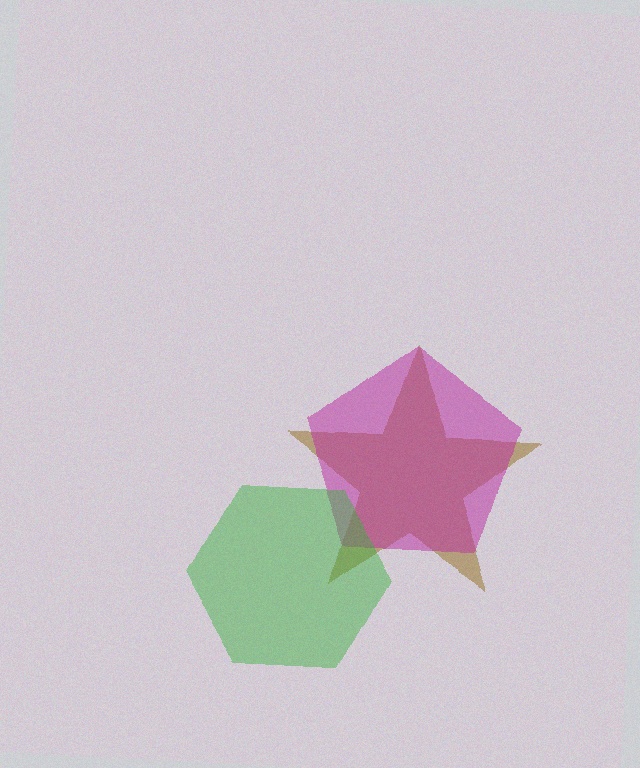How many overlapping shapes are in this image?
There are 3 overlapping shapes in the image.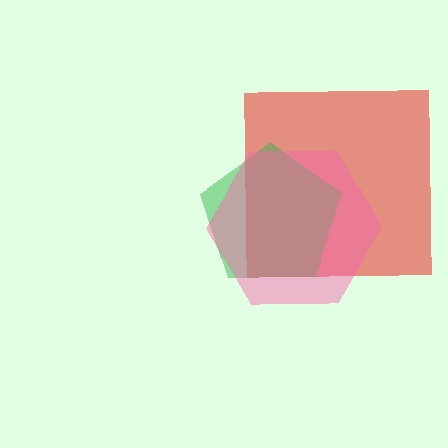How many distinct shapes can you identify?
There are 3 distinct shapes: a red square, a green pentagon, a pink hexagon.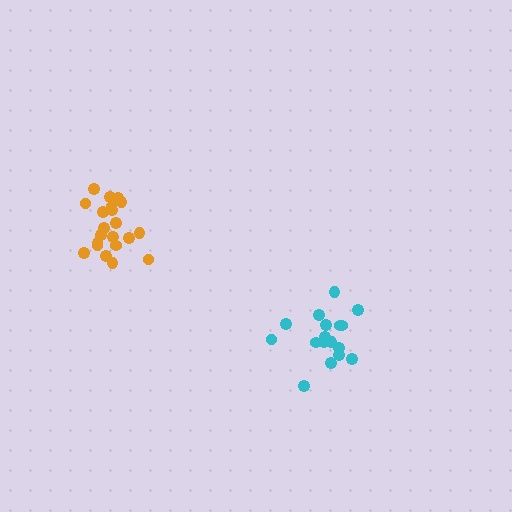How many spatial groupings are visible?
There are 2 spatial groupings.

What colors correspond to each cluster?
The clusters are colored: cyan, orange.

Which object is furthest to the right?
The cyan cluster is rightmost.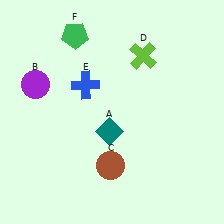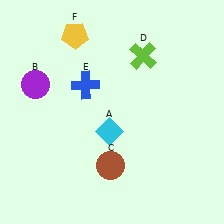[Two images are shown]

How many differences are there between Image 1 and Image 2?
There are 2 differences between the two images.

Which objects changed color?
A changed from teal to cyan. F changed from green to yellow.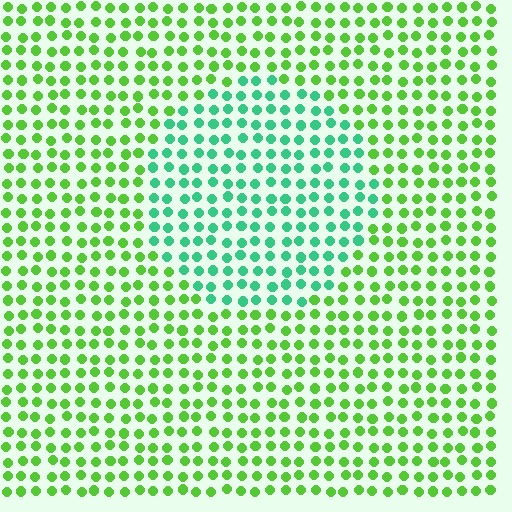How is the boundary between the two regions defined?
The boundary is defined purely by a slight shift in hue (about 45 degrees). Spacing, size, and orientation are identical on both sides.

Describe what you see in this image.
The image is filled with small lime elements in a uniform arrangement. A circle-shaped region is visible where the elements are tinted to a slightly different hue, forming a subtle color boundary.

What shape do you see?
I see a circle.